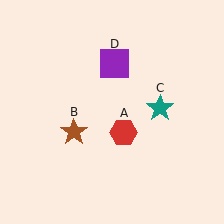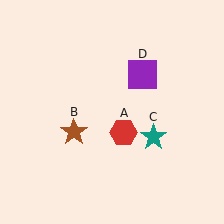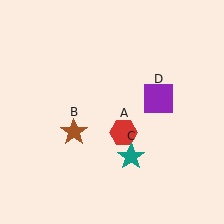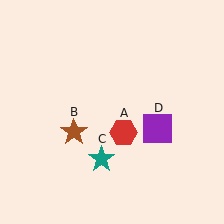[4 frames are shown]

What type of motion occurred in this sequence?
The teal star (object C), purple square (object D) rotated clockwise around the center of the scene.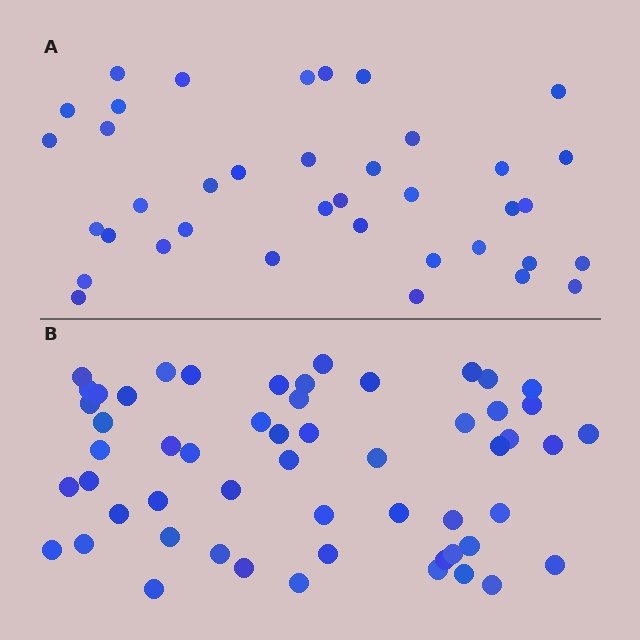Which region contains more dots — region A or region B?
Region B (the bottom region) has more dots.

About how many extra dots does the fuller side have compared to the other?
Region B has approximately 15 more dots than region A.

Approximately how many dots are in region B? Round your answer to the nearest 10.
About 60 dots. (The exact count is 55, which rounds to 60.)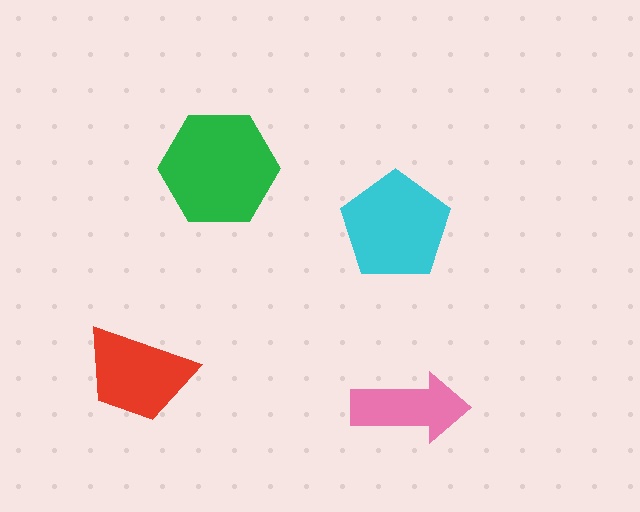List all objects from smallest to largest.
The pink arrow, the red trapezoid, the cyan pentagon, the green hexagon.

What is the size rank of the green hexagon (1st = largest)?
1st.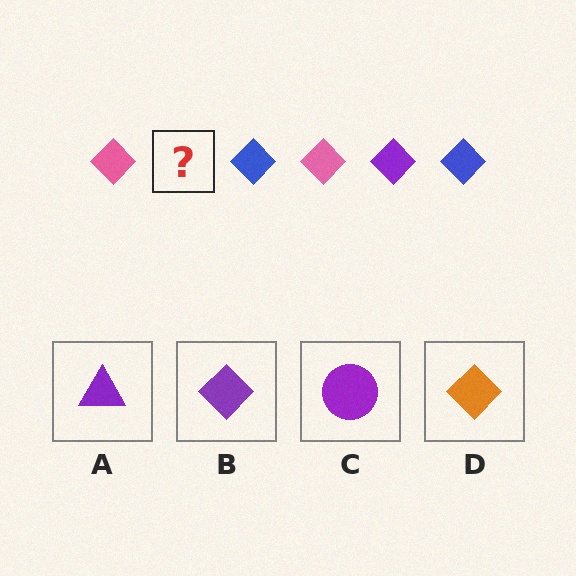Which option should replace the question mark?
Option B.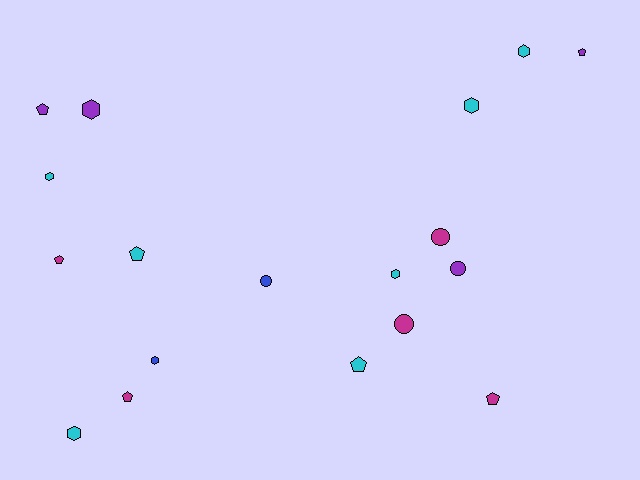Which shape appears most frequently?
Pentagon, with 7 objects.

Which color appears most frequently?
Cyan, with 7 objects.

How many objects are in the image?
There are 18 objects.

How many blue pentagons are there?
There are no blue pentagons.